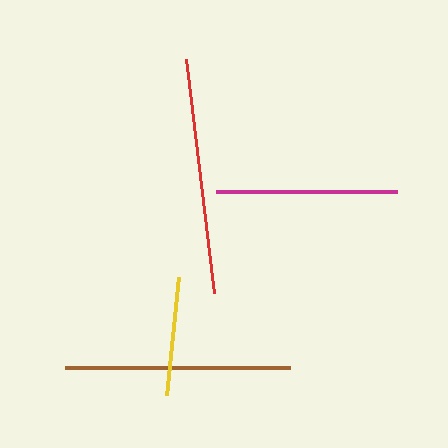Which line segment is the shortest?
The yellow line is the shortest at approximately 119 pixels.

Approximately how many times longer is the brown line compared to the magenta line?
The brown line is approximately 1.2 times the length of the magenta line.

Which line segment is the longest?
The red line is the longest at approximately 236 pixels.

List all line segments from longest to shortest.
From longest to shortest: red, brown, magenta, yellow.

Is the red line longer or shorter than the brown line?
The red line is longer than the brown line.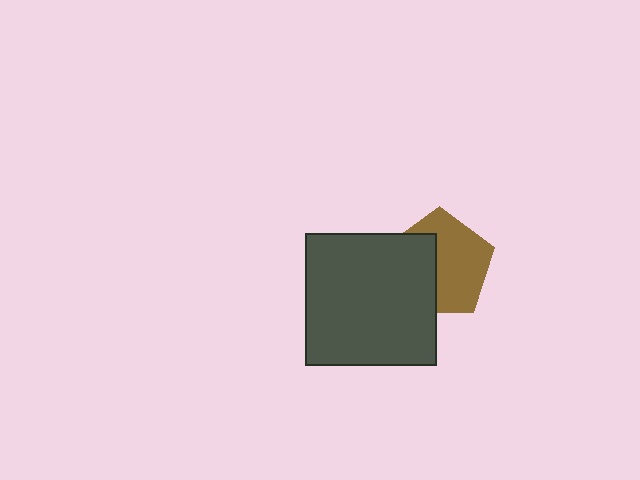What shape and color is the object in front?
The object in front is a dark gray square.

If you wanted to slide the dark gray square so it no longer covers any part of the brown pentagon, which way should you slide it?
Slide it left — that is the most direct way to separate the two shapes.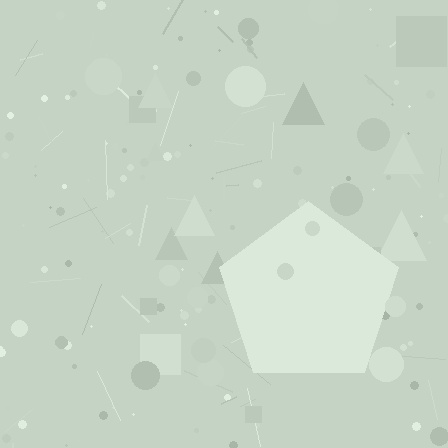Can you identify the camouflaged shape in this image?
The camouflaged shape is a pentagon.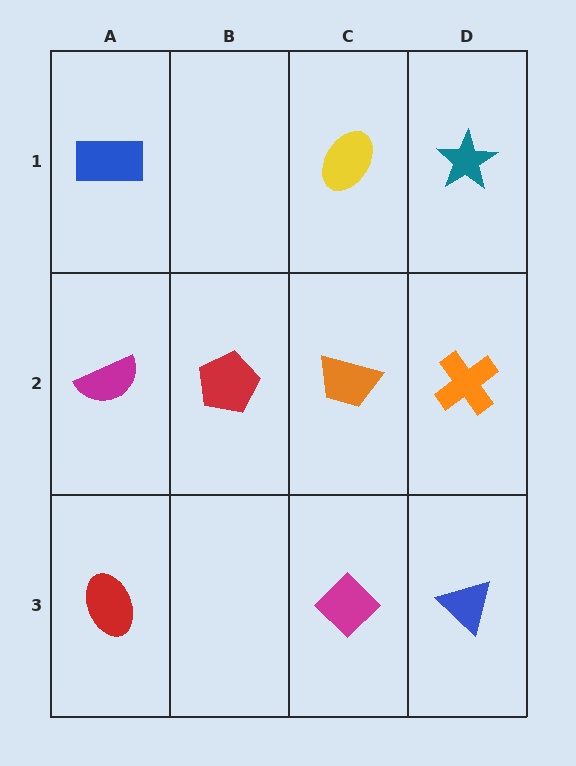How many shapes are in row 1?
3 shapes.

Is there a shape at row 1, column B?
No, that cell is empty.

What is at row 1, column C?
A yellow ellipse.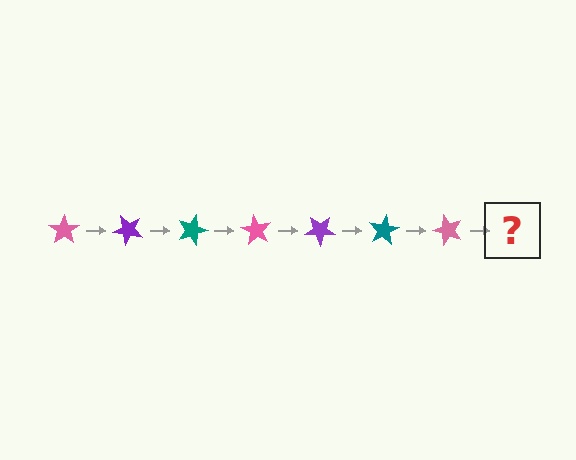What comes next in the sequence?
The next element should be a purple star, rotated 315 degrees from the start.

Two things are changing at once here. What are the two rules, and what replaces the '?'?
The two rules are that it rotates 45 degrees each step and the color cycles through pink, purple, and teal. The '?' should be a purple star, rotated 315 degrees from the start.